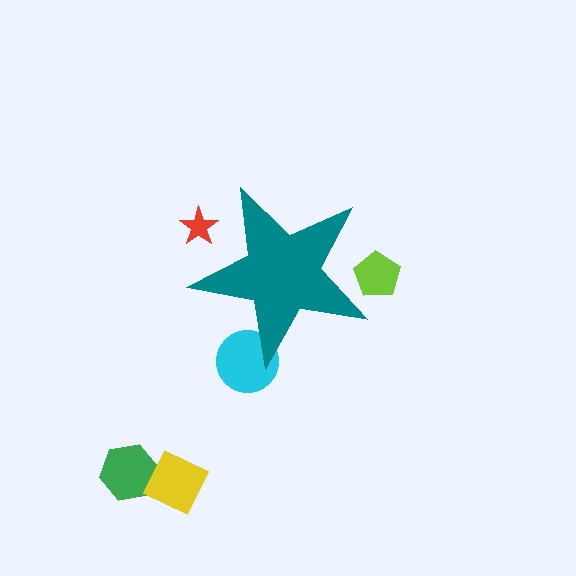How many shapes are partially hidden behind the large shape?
3 shapes are partially hidden.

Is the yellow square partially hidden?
No, the yellow square is fully visible.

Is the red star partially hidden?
Yes, the red star is partially hidden behind the teal star.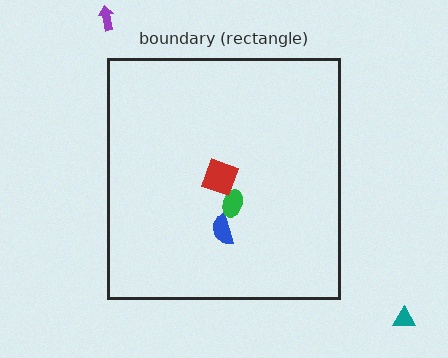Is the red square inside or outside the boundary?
Inside.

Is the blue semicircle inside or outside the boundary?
Inside.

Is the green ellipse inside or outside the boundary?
Inside.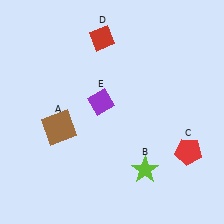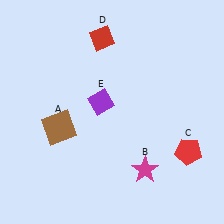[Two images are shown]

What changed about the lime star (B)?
In Image 1, B is lime. In Image 2, it changed to magenta.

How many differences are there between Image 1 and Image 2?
There is 1 difference between the two images.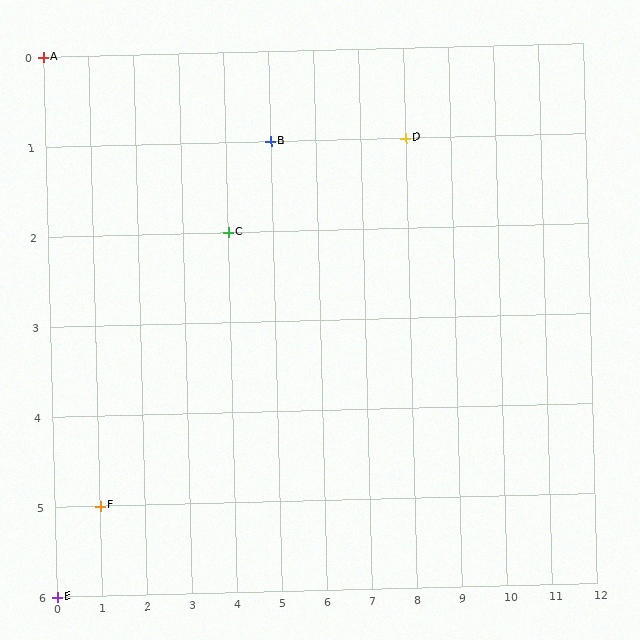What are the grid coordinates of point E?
Point E is at grid coordinates (0, 6).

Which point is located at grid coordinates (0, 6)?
Point E is at (0, 6).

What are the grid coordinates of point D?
Point D is at grid coordinates (8, 1).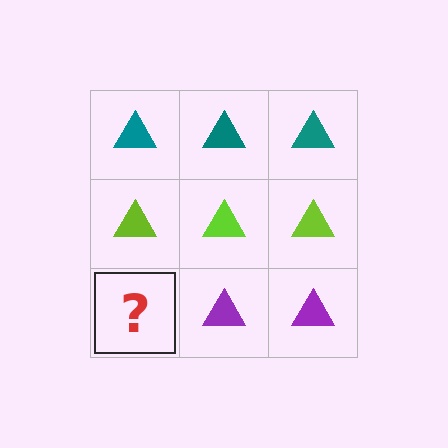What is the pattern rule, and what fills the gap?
The rule is that each row has a consistent color. The gap should be filled with a purple triangle.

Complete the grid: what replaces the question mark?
The question mark should be replaced with a purple triangle.